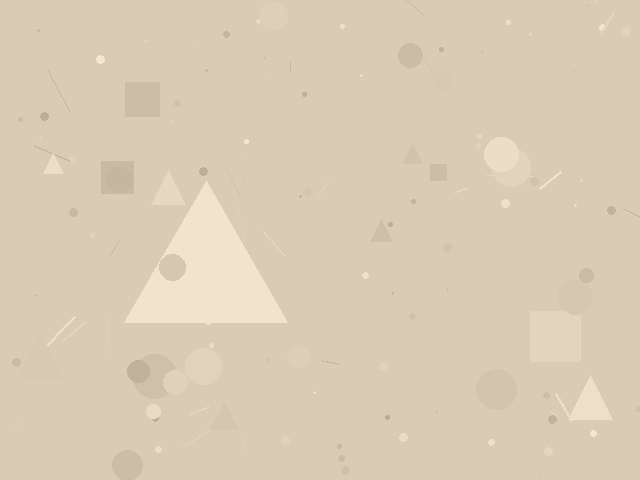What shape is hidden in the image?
A triangle is hidden in the image.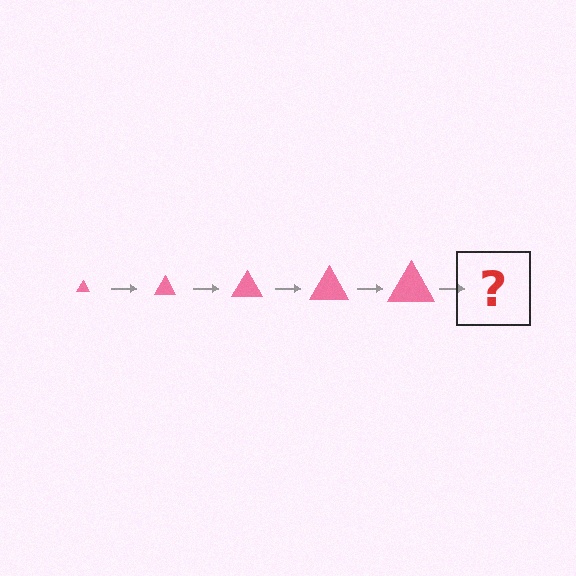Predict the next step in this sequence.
The next step is a pink triangle, larger than the previous one.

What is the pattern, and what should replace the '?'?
The pattern is that the triangle gets progressively larger each step. The '?' should be a pink triangle, larger than the previous one.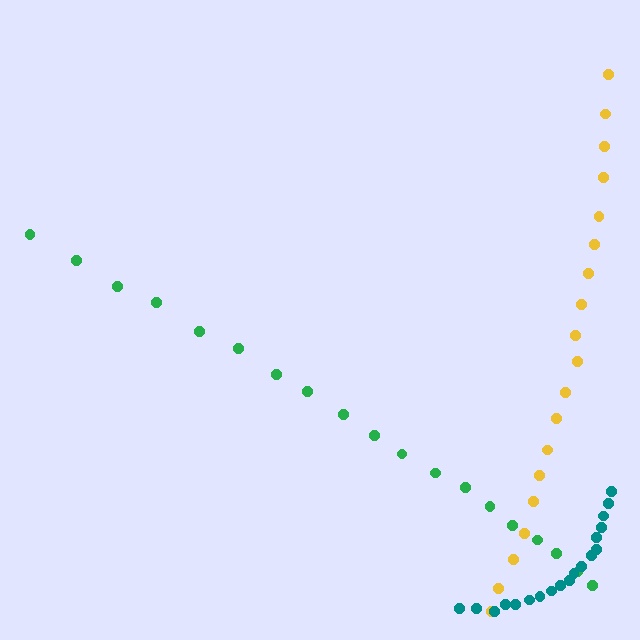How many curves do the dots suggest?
There are 3 distinct paths.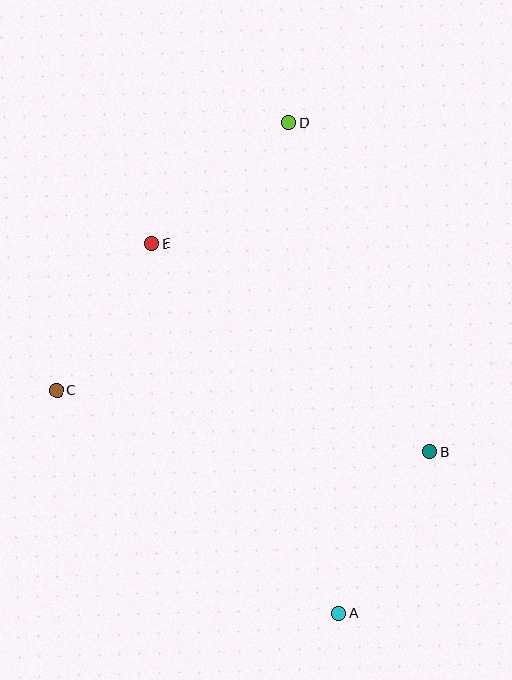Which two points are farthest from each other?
Points A and D are farthest from each other.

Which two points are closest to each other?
Points C and E are closest to each other.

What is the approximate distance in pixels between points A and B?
The distance between A and B is approximately 186 pixels.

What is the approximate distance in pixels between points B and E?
The distance between B and E is approximately 347 pixels.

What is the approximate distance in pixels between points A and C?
The distance between A and C is approximately 360 pixels.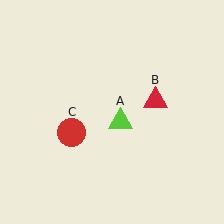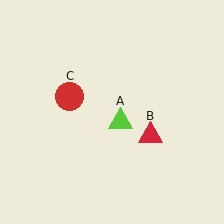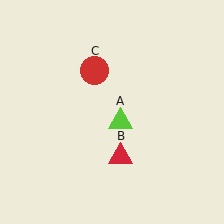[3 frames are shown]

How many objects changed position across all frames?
2 objects changed position: red triangle (object B), red circle (object C).